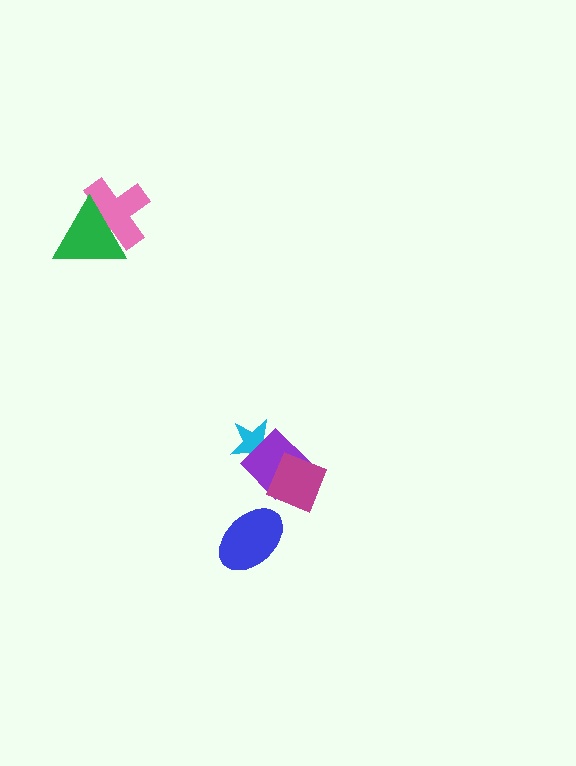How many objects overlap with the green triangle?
1 object overlaps with the green triangle.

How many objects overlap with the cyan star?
1 object overlaps with the cyan star.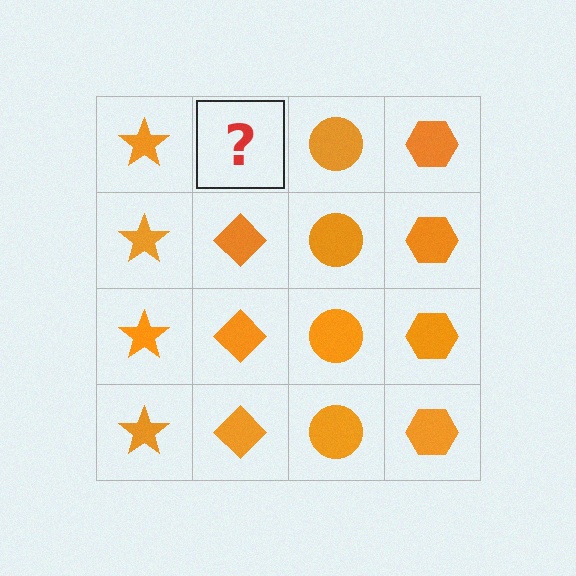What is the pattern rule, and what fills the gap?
The rule is that each column has a consistent shape. The gap should be filled with an orange diamond.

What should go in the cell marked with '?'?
The missing cell should contain an orange diamond.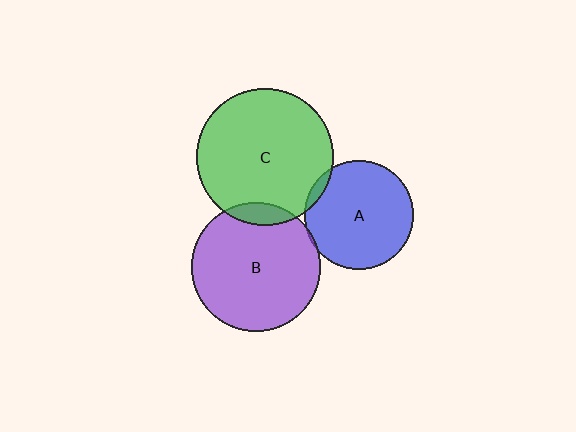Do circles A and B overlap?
Yes.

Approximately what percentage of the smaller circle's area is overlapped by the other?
Approximately 5%.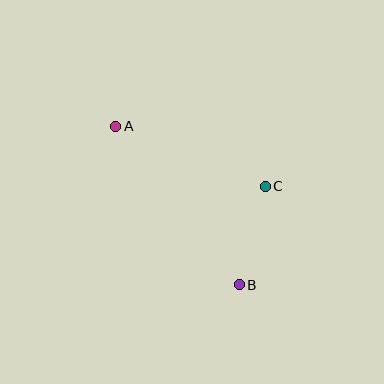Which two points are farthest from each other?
Points A and B are farthest from each other.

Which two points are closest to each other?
Points B and C are closest to each other.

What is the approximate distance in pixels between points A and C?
The distance between A and C is approximately 161 pixels.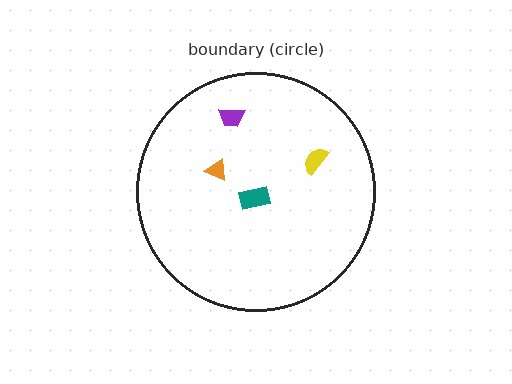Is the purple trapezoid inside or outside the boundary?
Inside.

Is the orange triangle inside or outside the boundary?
Inside.